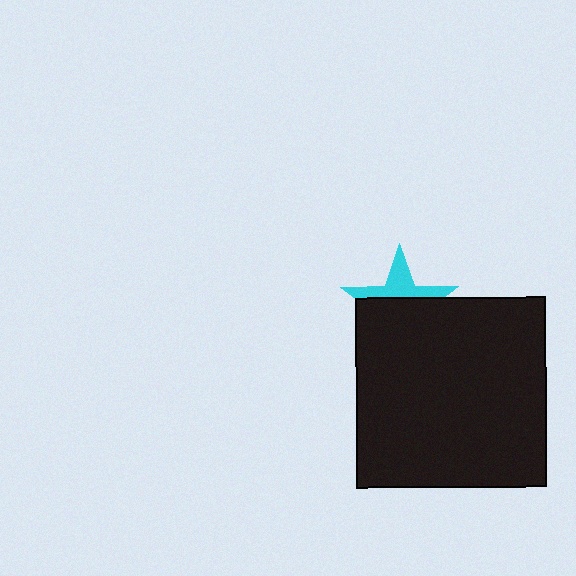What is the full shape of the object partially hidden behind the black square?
The partially hidden object is a cyan star.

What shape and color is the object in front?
The object in front is a black square.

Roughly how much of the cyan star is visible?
A small part of it is visible (roughly 38%).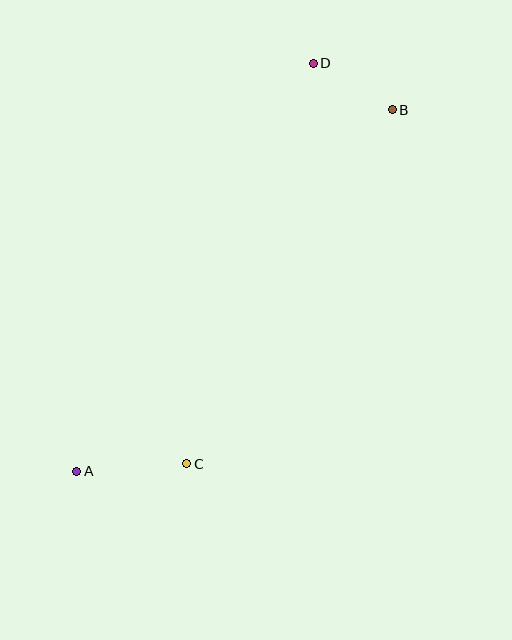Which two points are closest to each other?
Points B and D are closest to each other.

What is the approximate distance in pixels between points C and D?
The distance between C and D is approximately 420 pixels.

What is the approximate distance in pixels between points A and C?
The distance between A and C is approximately 110 pixels.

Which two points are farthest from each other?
Points A and B are farthest from each other.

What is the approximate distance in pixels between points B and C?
The distance between B and C is approximately 410 pixels.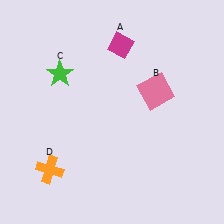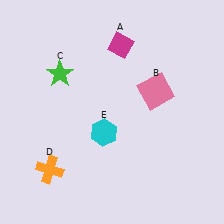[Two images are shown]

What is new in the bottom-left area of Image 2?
A cyan hexagon (E) was added in the bottom-left area of Image 2.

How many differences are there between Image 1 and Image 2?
There is 1 difference between the two images.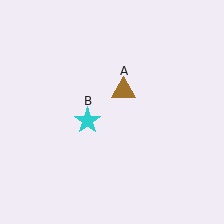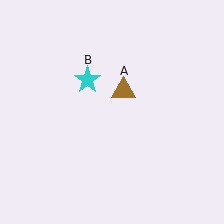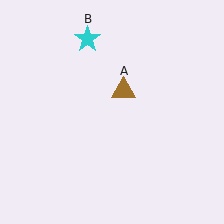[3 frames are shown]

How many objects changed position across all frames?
1 object changed position: cyan star (object B).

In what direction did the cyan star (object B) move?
The cyan star (object B) moved up.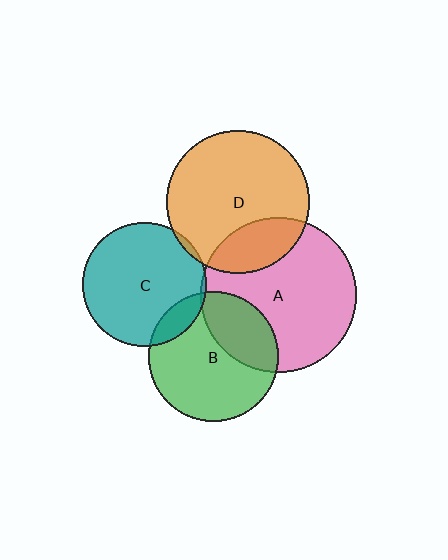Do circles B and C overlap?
Yes.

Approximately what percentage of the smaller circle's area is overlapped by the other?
Approximately 10%.